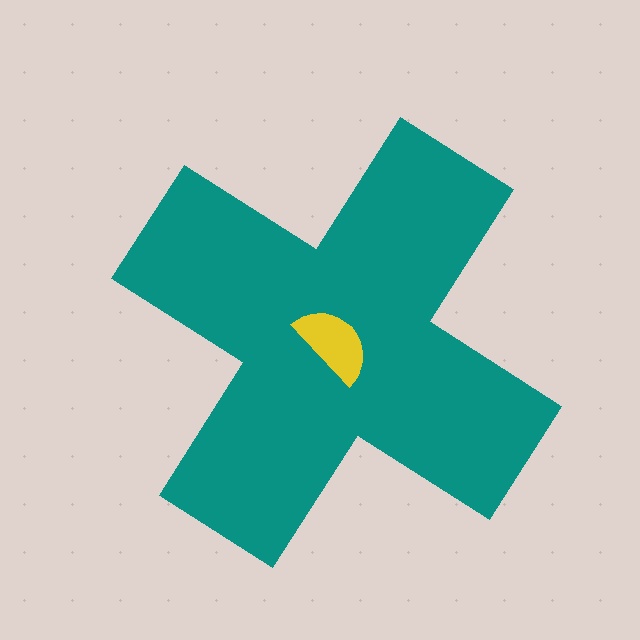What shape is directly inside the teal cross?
The yellow semicircle.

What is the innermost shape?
The yellow semicircle.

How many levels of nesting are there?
2.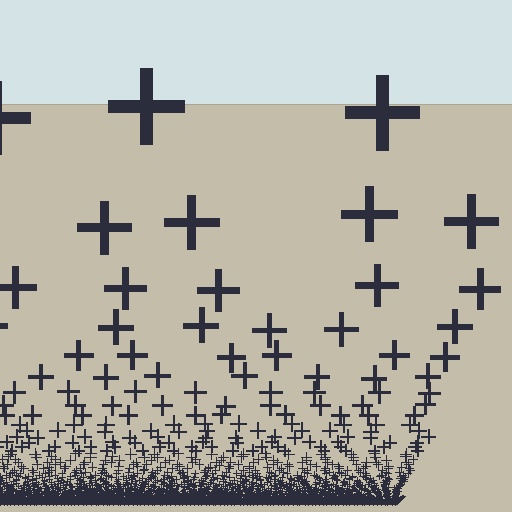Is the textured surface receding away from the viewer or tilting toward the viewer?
The surface appears to tilt toward the viewer. Texture elements get larger and sparser toward the top.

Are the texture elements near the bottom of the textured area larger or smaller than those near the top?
Smaller. The gradient is inverted — elements near the bottom are smaller and denser.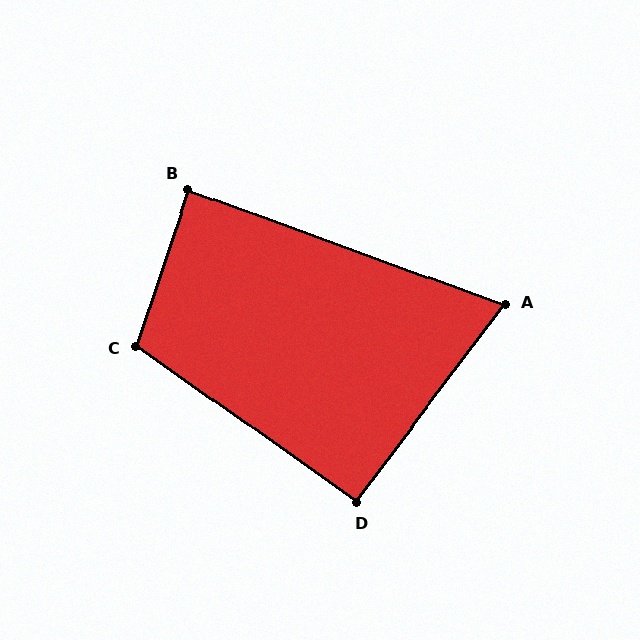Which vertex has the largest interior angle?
C, at approximately 107 degrees.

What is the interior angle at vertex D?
Approximately 92 degrees (approximately right).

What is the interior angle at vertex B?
Approximately 88 degrees (approximately right).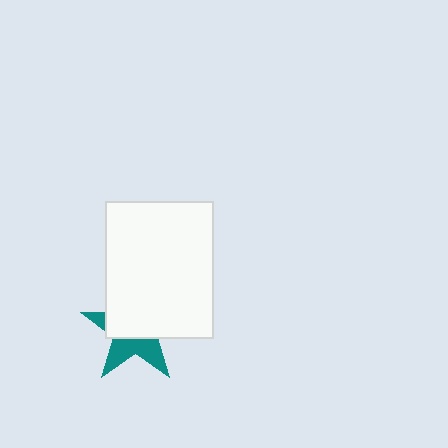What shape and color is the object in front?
The object in front is a white rectangle.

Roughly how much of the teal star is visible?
A small part of it is visible (roughly 41%).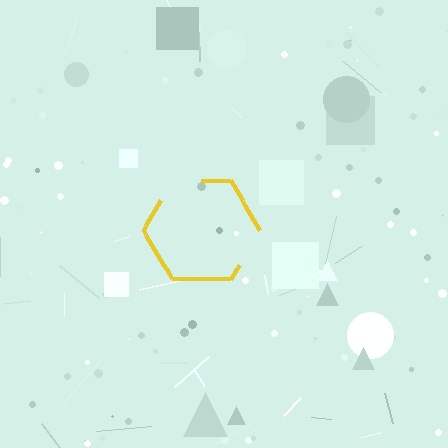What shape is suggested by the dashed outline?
The dashed outline suggests a hexagon.